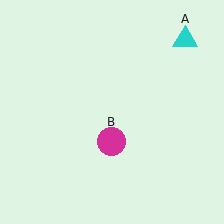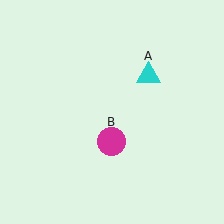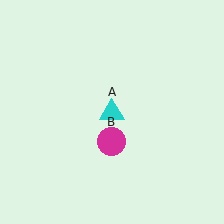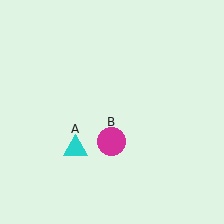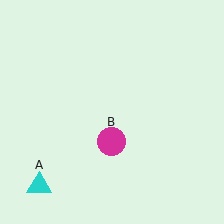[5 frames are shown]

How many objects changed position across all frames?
1 object changed position: cyan triangle (object A).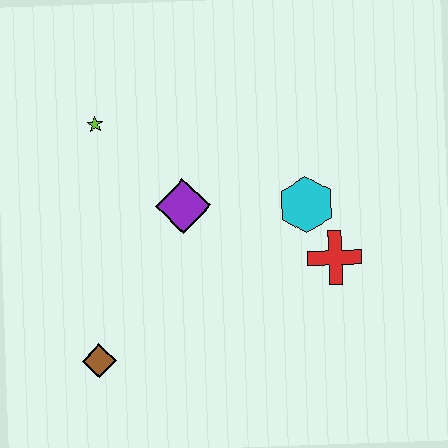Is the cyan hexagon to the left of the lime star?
No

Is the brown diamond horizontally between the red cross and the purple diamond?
No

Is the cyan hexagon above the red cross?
Yes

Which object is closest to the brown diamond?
The purple diamond is closest to the brown diamond.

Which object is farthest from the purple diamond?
The brown diamond is farthest from the purple diamond.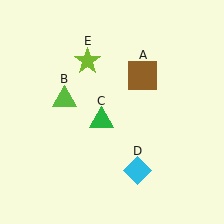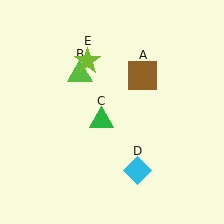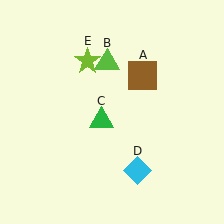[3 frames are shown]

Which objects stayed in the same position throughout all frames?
Brown square (object A) and green triangle (object C) and cyan diamond (object D) and lime star (object E) remained stationary.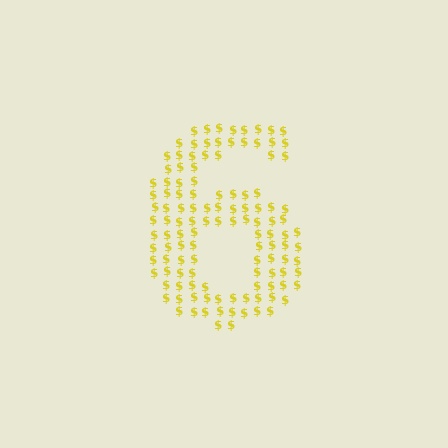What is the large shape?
The large shape is the digit 6.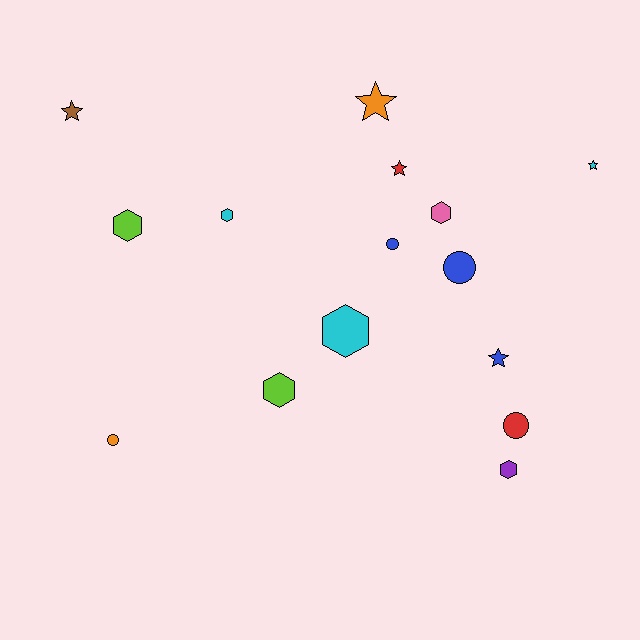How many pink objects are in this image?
There is 1 pink object.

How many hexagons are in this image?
There are 6 hexagons.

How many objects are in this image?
There are 15 objects.